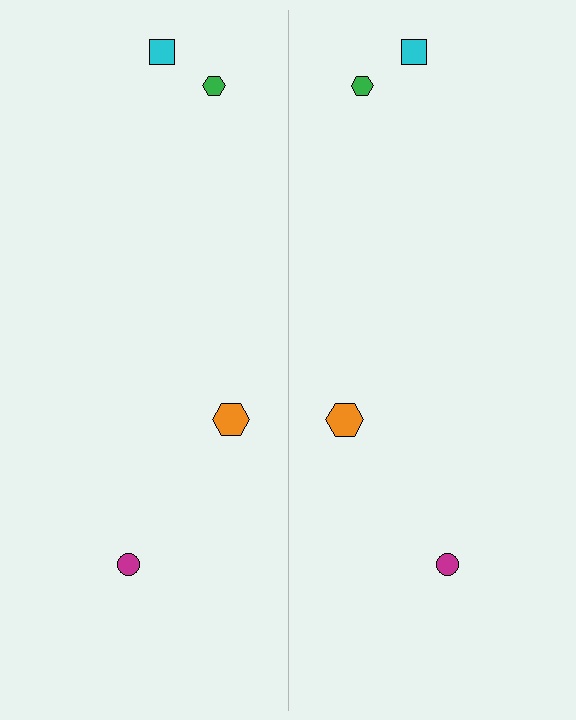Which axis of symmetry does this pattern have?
The pattern has a vertical axis of symmetry running through the center of the image.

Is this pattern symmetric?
Yes, this pattern has bilateral (reflection) symmetry.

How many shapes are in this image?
There are 8 shapes in this image.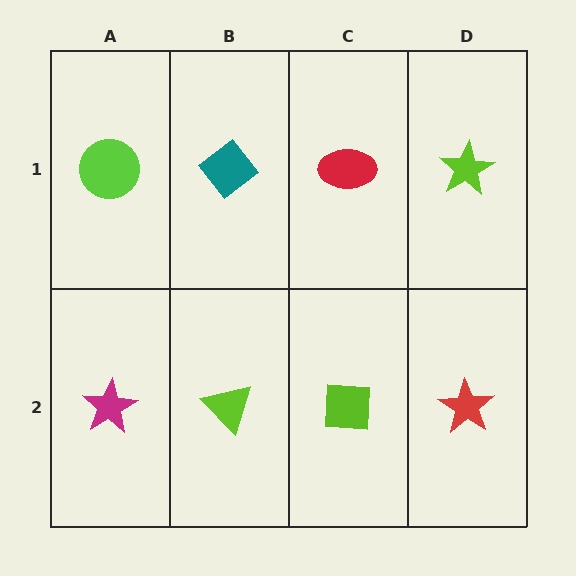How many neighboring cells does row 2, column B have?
3.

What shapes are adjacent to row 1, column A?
A magenta star (row 2, column A), a teal diamond (row 1, column B).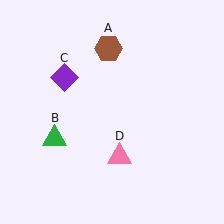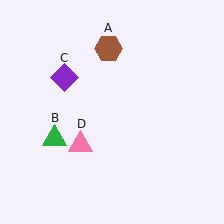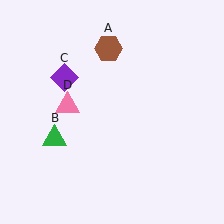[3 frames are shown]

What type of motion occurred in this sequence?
The pink triangle (object D) rotated clockwise around the center of the scene.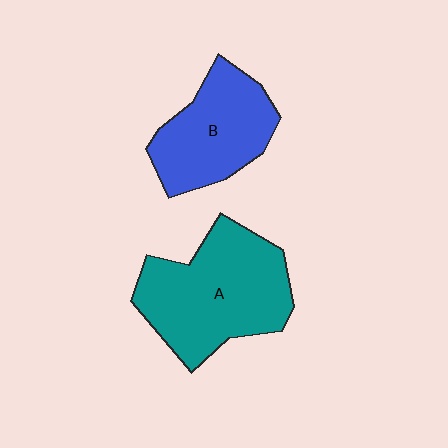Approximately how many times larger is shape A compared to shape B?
Approximately 1.4 times.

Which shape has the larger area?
Shape A (teal).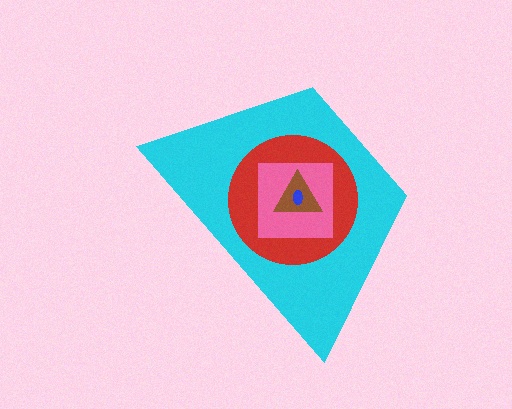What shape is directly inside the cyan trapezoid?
The red circle.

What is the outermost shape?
The cyan trapezoid.